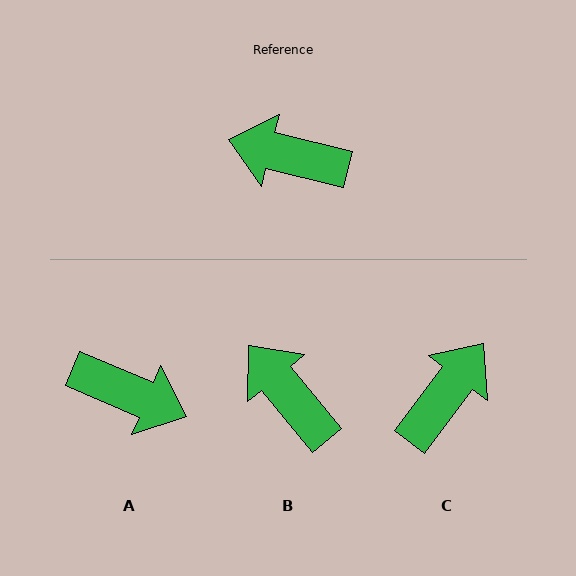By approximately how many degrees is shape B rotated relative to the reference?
Approximately 36 degrees clockwise.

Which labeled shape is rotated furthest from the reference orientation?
A, about 171 degrees away.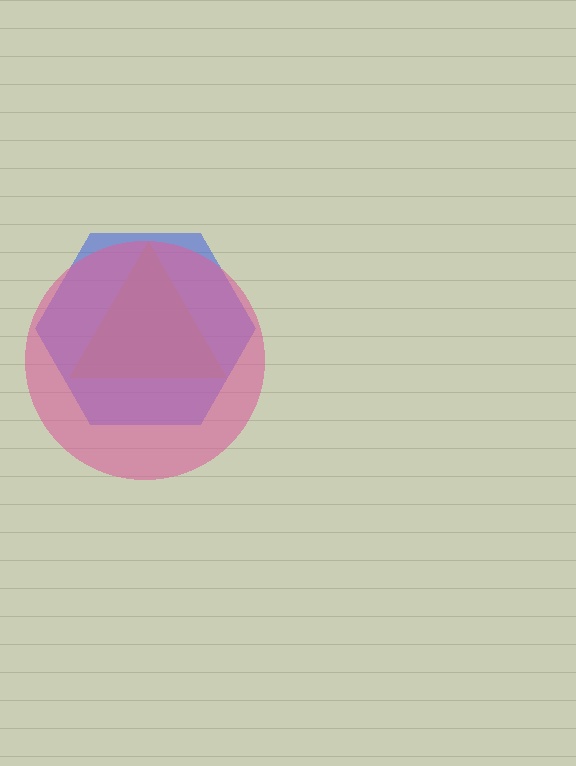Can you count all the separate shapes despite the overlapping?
Yes, there are 3 separate shapes.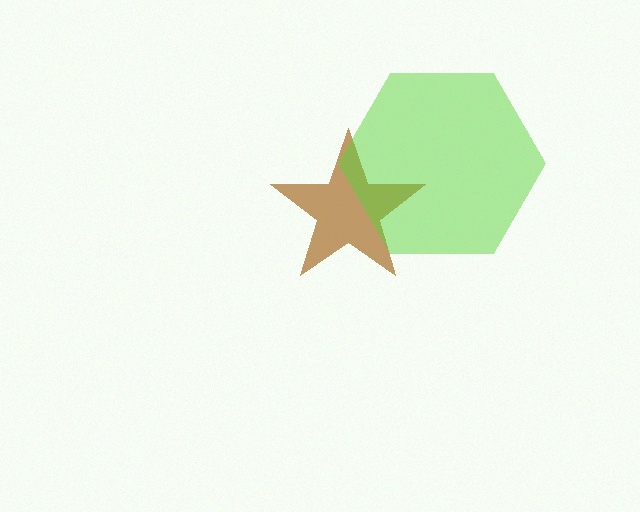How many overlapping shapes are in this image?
There are 2 overlapping shapes in the image.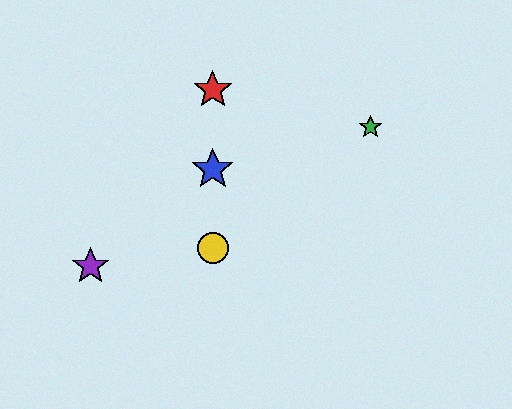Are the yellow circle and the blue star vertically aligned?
Yes, both are at x≈213.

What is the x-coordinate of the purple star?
The purple star is at x≈90.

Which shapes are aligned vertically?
The red star, the blue star, the yellow circle are aligned vertically.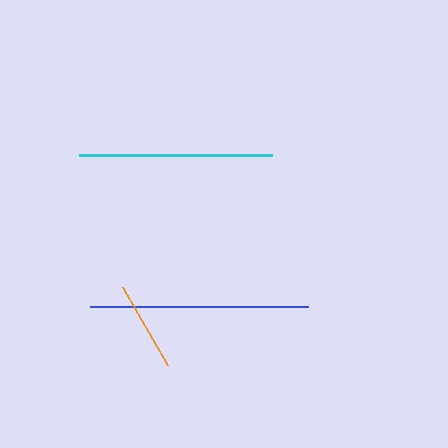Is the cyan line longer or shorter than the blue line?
The blue line is longer than the cyan line.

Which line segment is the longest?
The blue line is the longest at approximately 219 pixels.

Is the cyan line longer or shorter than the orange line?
The cyan line is longer than the orange line.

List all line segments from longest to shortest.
From longest to shortest: blue, cyan, orange.